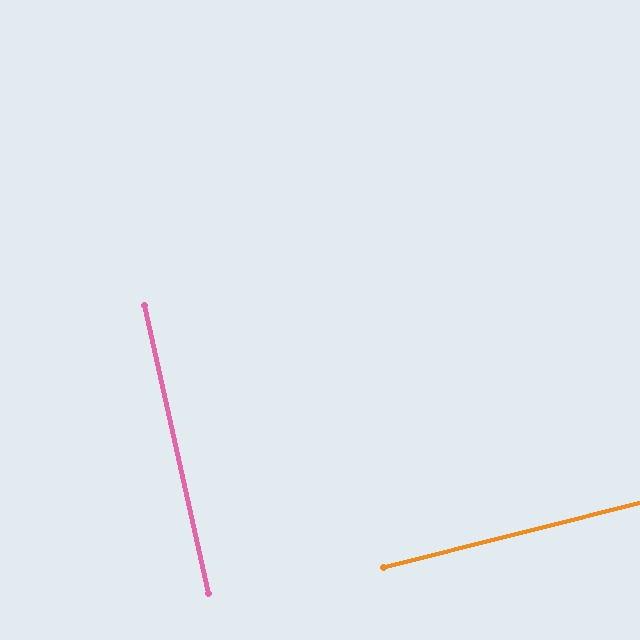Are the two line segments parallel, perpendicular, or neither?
Perpendicular — they meet at approximately 88°.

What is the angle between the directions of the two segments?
Approximately 88 degrees.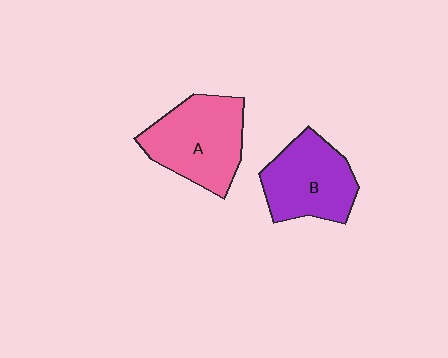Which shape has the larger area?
Shape A (pink).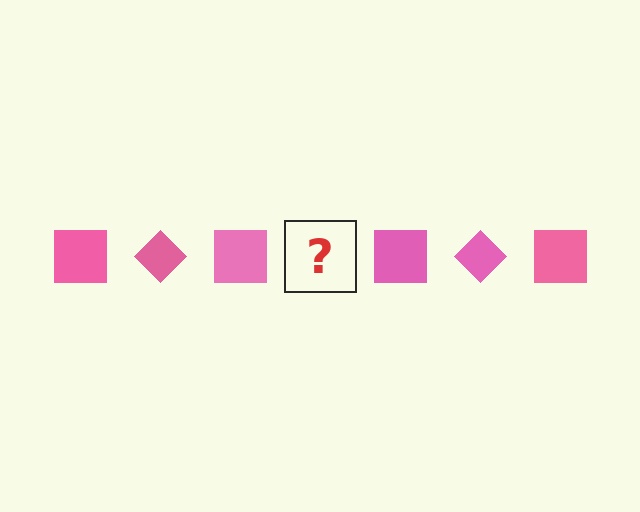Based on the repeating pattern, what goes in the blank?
The blank should be a pink diamond.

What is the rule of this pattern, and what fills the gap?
The rule is that the pattern cycles through square, diamond shapes in pink. The gap should be filled with a pink diamond.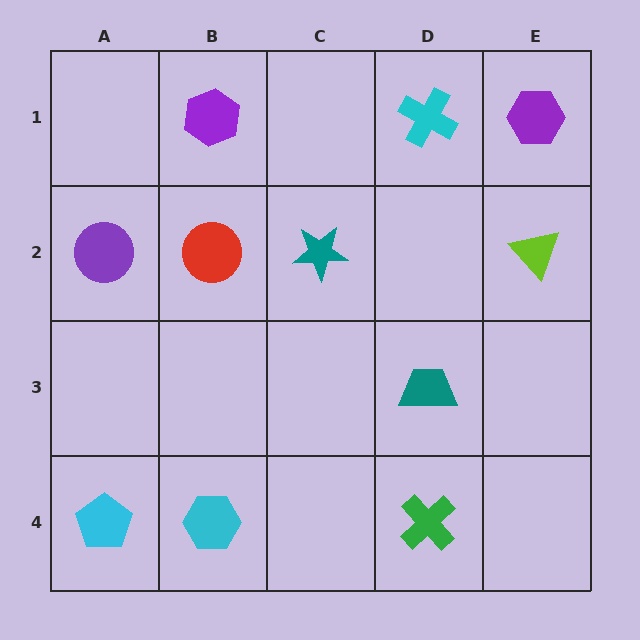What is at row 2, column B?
A red circle.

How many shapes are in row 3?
1 shape.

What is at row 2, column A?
A purple circle.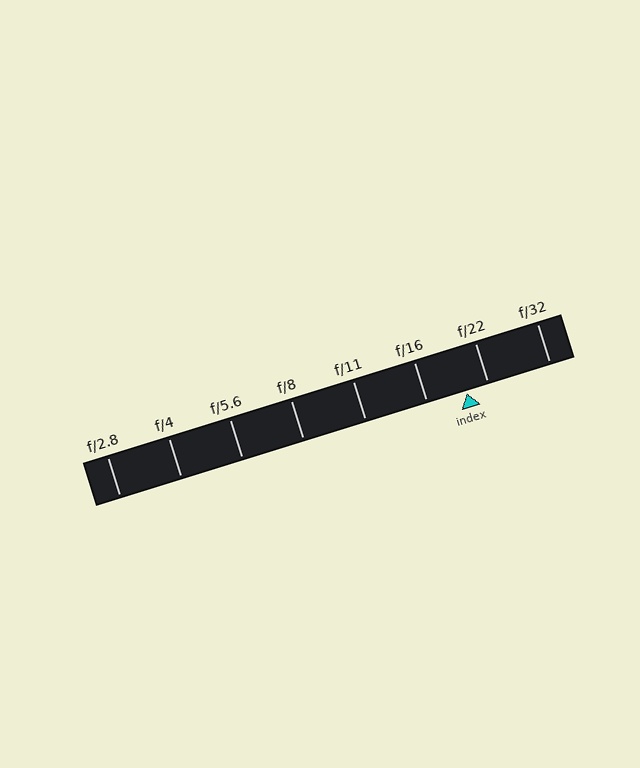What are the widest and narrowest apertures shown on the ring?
The widest aperture shown is f/2.8 and the narrowest is f/32.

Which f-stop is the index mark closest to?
The index mark is closest to f/22.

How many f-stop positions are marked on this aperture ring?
There are 8 f-stop positions marked.